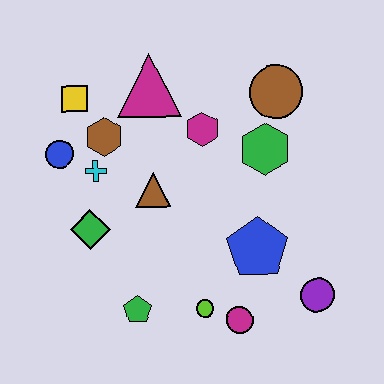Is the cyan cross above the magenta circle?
Yes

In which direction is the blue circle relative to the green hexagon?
The blue circle is to the left of the green hexagon.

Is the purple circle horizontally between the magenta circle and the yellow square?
No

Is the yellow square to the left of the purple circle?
Yes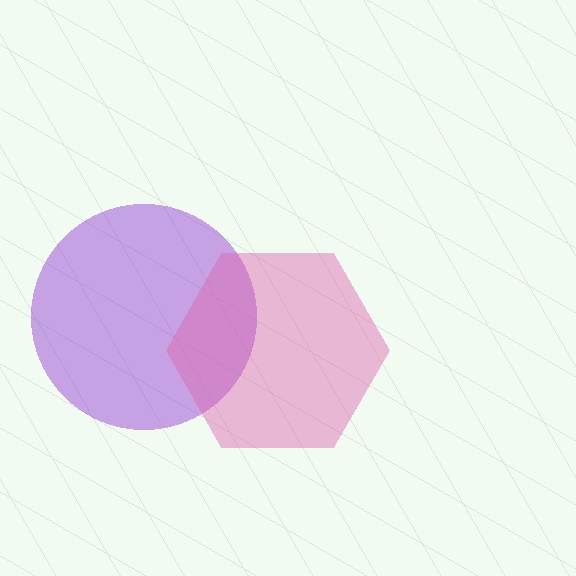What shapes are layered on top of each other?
The layered shapes are: a purple circle, a pink hexagon.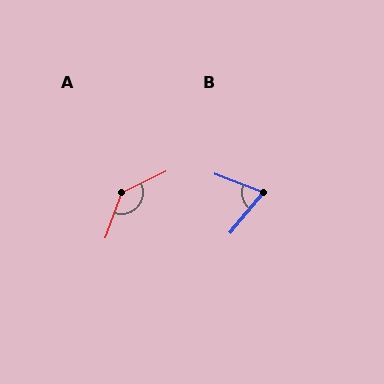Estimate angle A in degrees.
Approximately 136 degrees.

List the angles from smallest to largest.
B (71°), A (136°).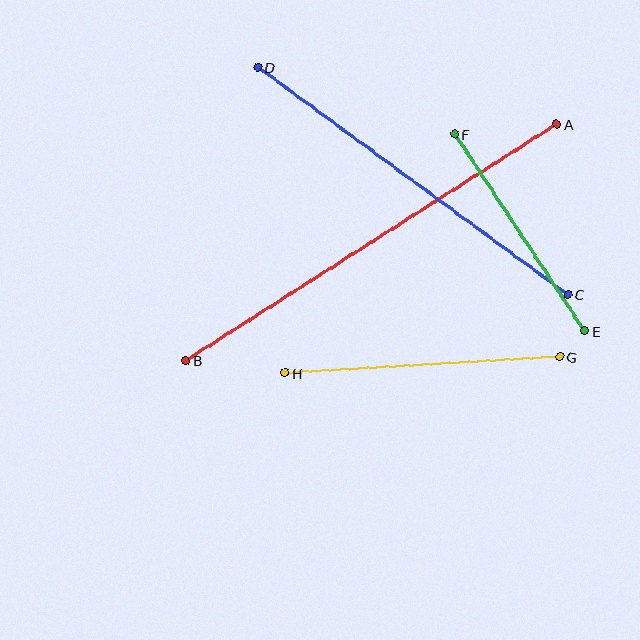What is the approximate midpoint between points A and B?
The midpoint is at approximately (371, 242) pixels.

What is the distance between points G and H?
The distance is approximately 275 pixels.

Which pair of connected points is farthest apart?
Points A and B are farthest apart.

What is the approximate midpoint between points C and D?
The midpoint is at approximately (413, 181) pixels.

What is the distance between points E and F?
The distance is approximately 236 pixels.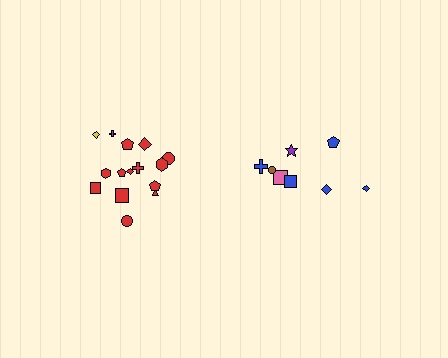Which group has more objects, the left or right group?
The left group.